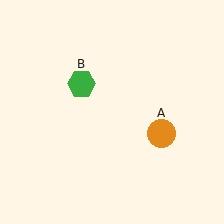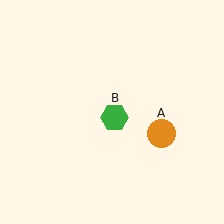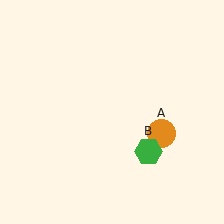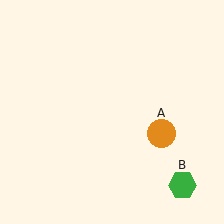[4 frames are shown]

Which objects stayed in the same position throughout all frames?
Orange circle (object A) remained stationary.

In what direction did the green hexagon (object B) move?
The green hexagon (object B) moved down and to the right.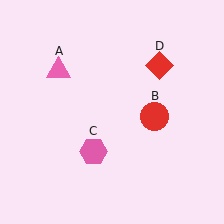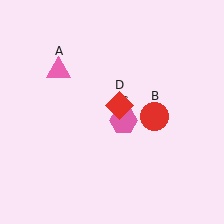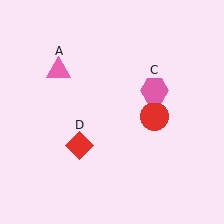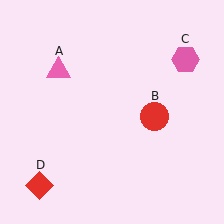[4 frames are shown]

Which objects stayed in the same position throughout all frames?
Pink triangle (object A) and red circle (object B) remained stationary.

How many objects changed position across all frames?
2 objects changed position: pink hexagon (object C), red diamond (object D).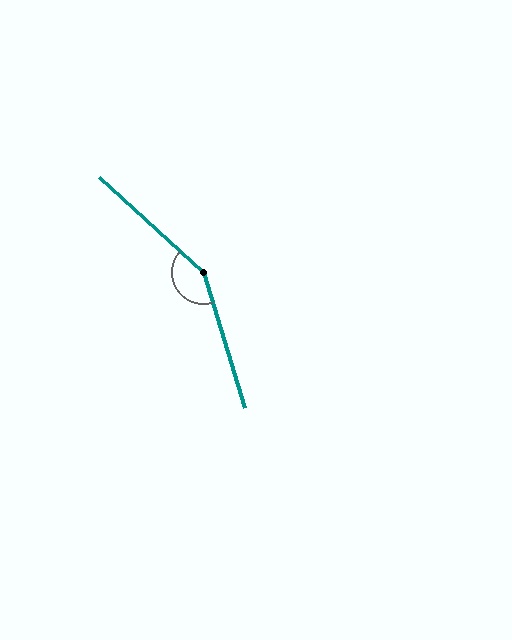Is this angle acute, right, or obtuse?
It is obtuse.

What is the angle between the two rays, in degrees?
Approximately 149 degrees.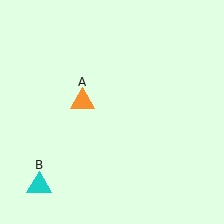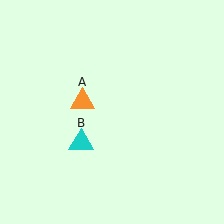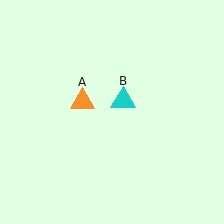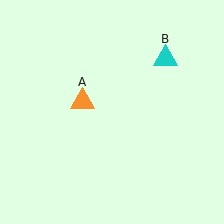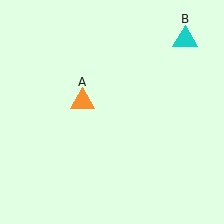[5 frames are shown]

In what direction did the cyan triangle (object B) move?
The cyan triangle (object B) moved up and to the right.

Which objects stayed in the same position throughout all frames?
Orange triangle (object A) remained stationary.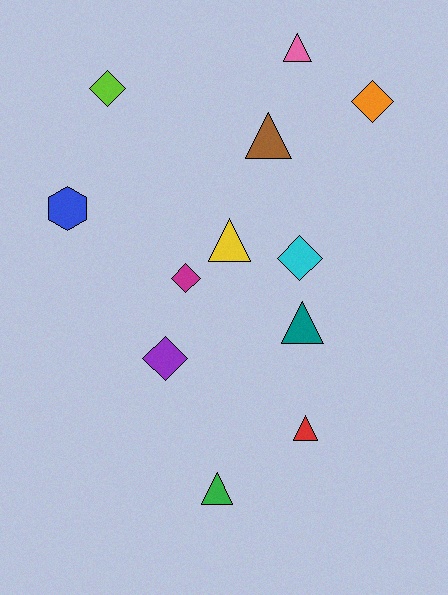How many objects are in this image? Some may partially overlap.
There are 12 objects.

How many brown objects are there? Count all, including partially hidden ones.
There is 1 brown object.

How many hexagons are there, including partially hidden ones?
There is 1 hexagon.